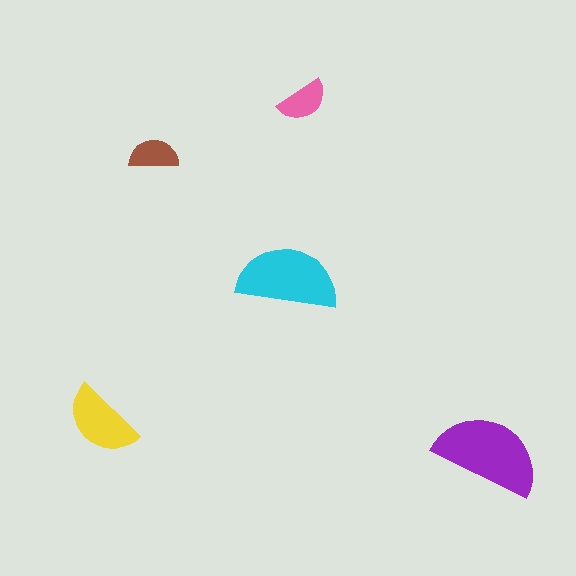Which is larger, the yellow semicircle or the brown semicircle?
The yellow one.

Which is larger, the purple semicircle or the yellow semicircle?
The purple one.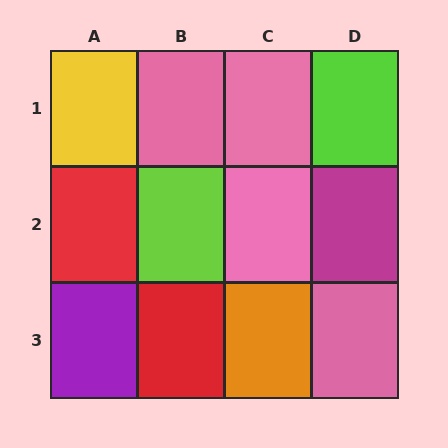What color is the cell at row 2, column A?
Red.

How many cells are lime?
2 cells are lime.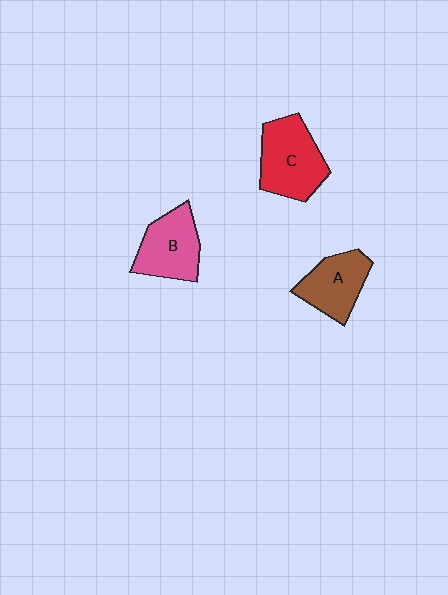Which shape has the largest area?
Shape C (red).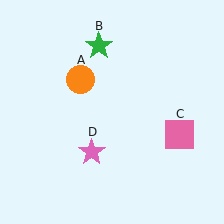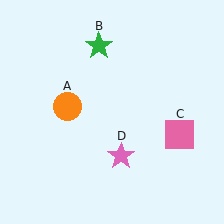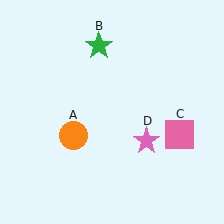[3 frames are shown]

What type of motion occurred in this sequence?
The orange circle (object A), pink star (object D) rotated counterclockwise around the center of the scene.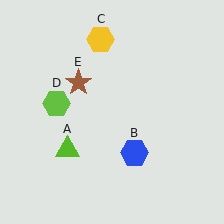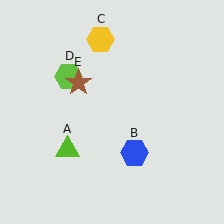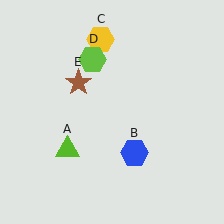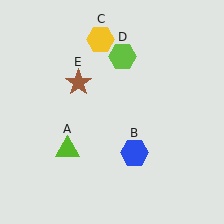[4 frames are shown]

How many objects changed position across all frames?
1 object changed position: lime hexagon (object D).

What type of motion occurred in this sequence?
The lime hexagon (object D) rotated clockwise around the center of the scene.